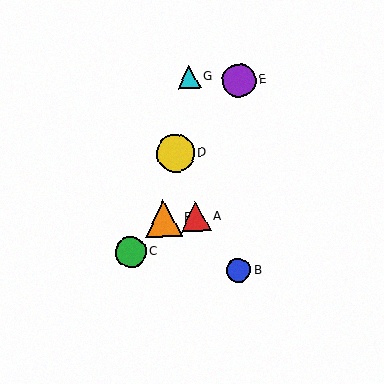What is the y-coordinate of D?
Object D is at y≈153.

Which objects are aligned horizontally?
Objects A, F are aligned horizontally.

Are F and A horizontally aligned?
Yes, both are at y≈218.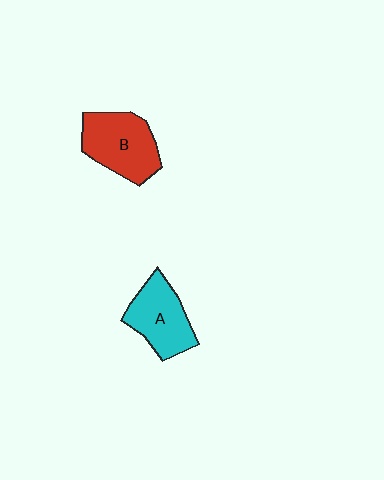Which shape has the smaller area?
Shape A (cyan).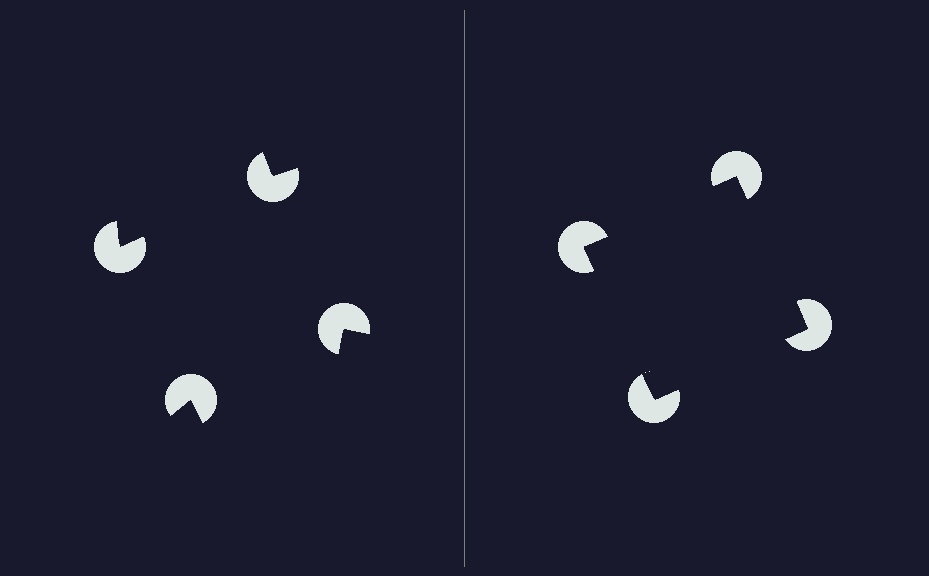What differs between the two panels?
The pac-man discs are positioned identically on both sides; only the wedge orientations differ. On the right they align to a square; on the left they are misaligned.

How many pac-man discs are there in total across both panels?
8 — 4 on each side.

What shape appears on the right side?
An illusory square.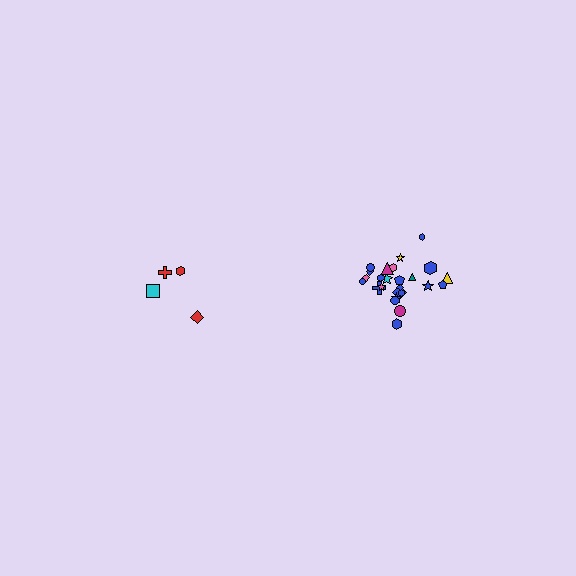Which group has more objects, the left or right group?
The right group.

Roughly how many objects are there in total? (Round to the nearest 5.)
Roughly 30 objects in total.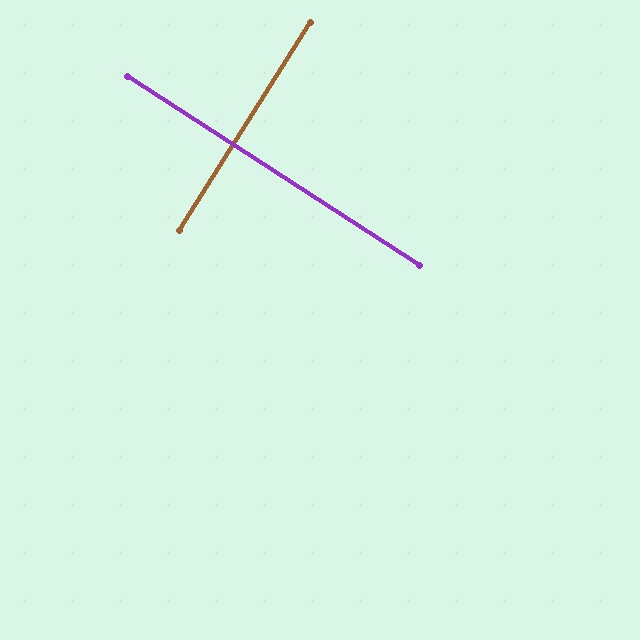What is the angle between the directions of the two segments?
Approximately 89 degrees.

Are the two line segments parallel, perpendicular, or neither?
Perpendicular — they meet at approximately 89°.